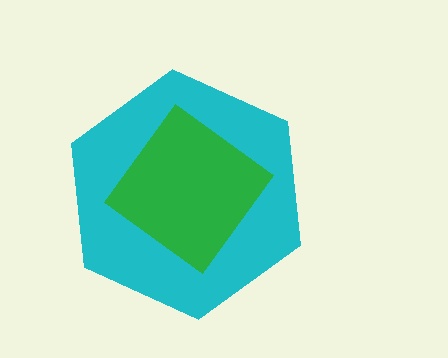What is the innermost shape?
The green diamond.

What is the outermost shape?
The cyan hexagon.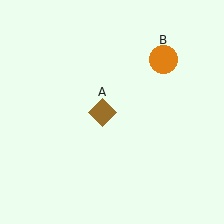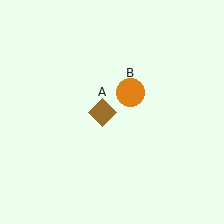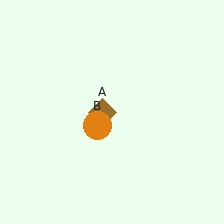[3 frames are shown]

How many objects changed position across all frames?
1 object changed position: orange circle (object B).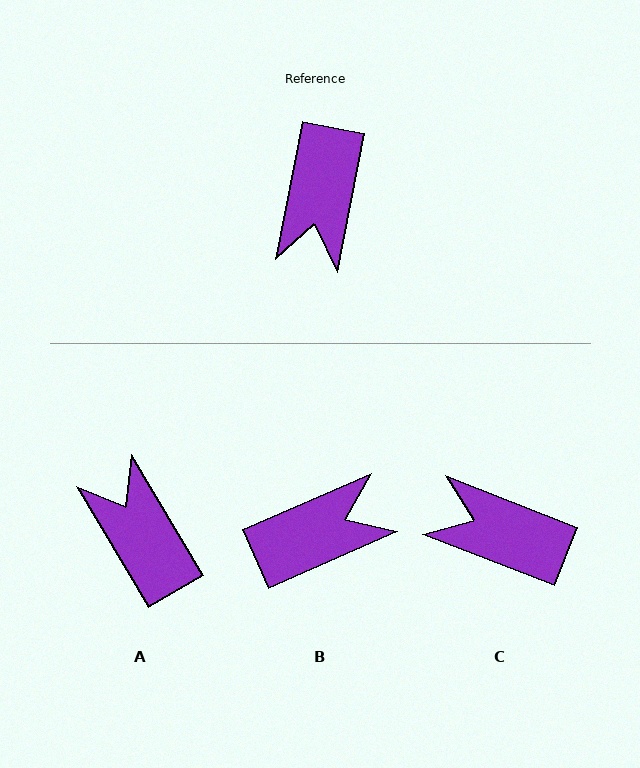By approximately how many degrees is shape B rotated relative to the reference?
Approximately 124 degrees counter-clockwise.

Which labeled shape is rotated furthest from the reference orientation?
A, about 138 degrees away.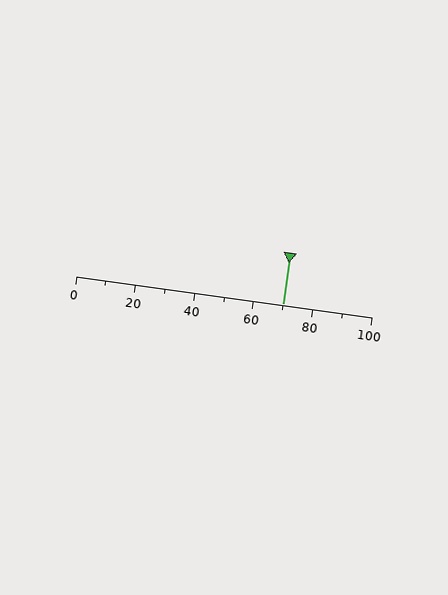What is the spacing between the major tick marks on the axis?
The major ticks are spaced 20 apart.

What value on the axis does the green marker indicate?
The marker indicates approximately 70.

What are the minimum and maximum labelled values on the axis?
The axis runs from 0 to 100.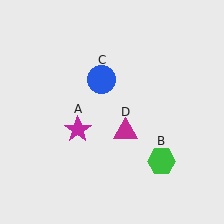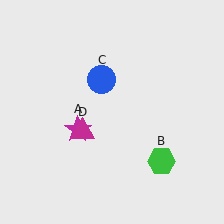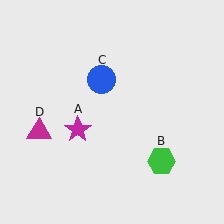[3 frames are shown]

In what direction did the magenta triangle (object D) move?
The magenta triangle (object D) moved left.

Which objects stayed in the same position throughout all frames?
Magenta star (object A) and green hexagon (object B) and blue circle (object C) remained stationary.